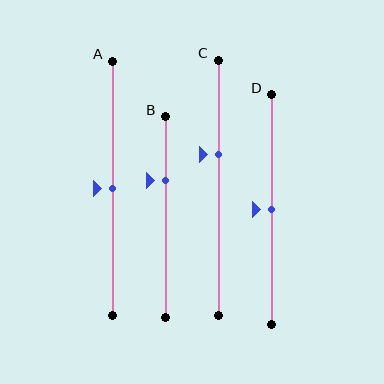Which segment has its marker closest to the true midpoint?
Segment A has its marker closest to the true midpoint.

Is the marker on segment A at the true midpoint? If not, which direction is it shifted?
Yes, the marker on segment A is at the true midpoint.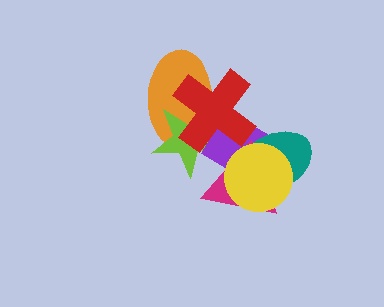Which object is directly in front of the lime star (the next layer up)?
The purple rectangle is directly in front of the lime star.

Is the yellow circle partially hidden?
No, no other shape covers it.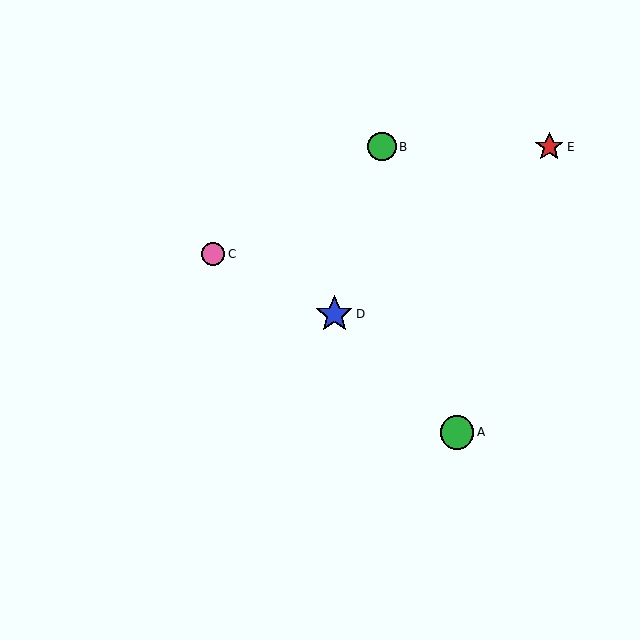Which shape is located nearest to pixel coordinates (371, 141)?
The green circle (labeled B) at (382, 147) is nearest to that location.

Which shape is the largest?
The blue star (labeled D) is the largest.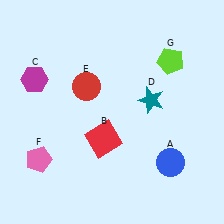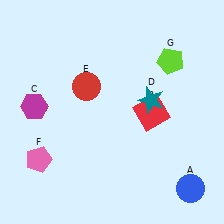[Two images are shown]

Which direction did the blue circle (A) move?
The blue circle (A) moved down.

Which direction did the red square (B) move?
The red square (B) moved right.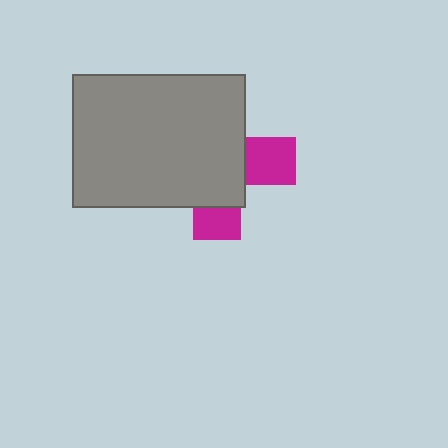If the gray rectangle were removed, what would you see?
You would see the complete magenta cross.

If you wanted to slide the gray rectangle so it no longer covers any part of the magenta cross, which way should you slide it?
Slide it left — that is the most direct way to separate the two shapes.